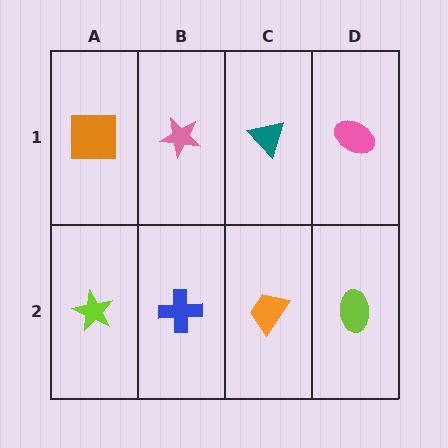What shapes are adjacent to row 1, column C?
An orange trapezoid (row 2, column C), a pink star (row 1, column B), a pink ellipse (row 1, column D).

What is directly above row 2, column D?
A pink ellipse.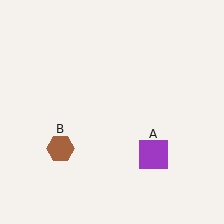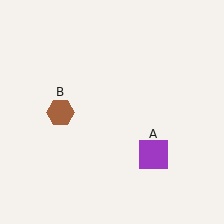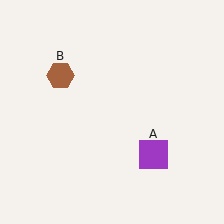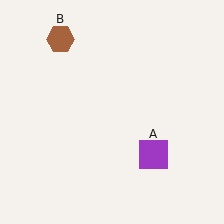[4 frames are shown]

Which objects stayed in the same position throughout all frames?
Purple square (object A) remained stationary.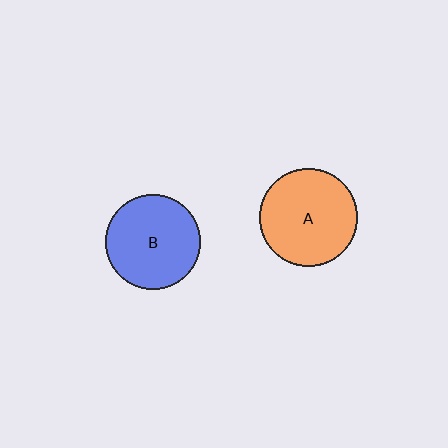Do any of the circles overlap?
No, none of the circles overlap.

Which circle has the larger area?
Circle A (orange).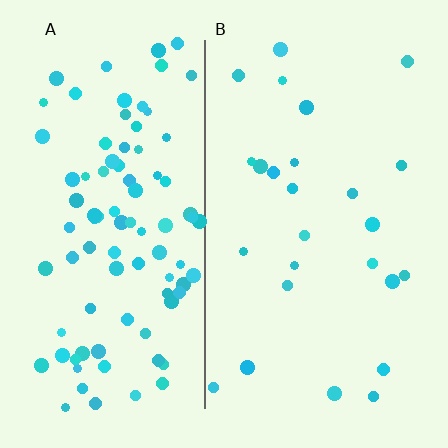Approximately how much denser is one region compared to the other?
Approximately 3.6× — region A over region B.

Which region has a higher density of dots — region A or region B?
A (the left).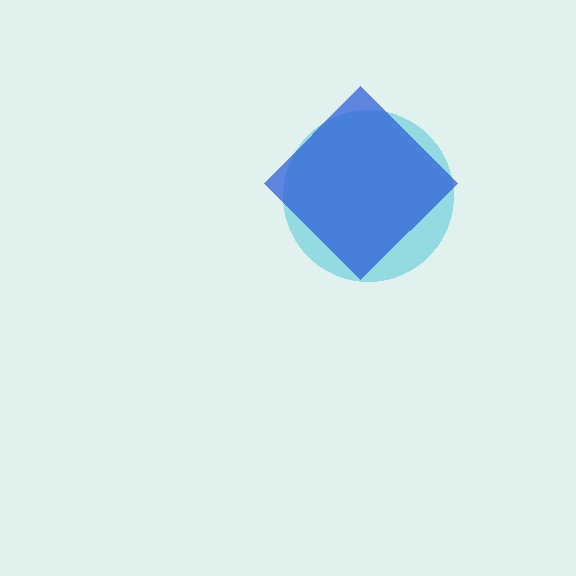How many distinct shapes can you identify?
There are 2 distinct shapes: a cyan circle, a blue diamond.